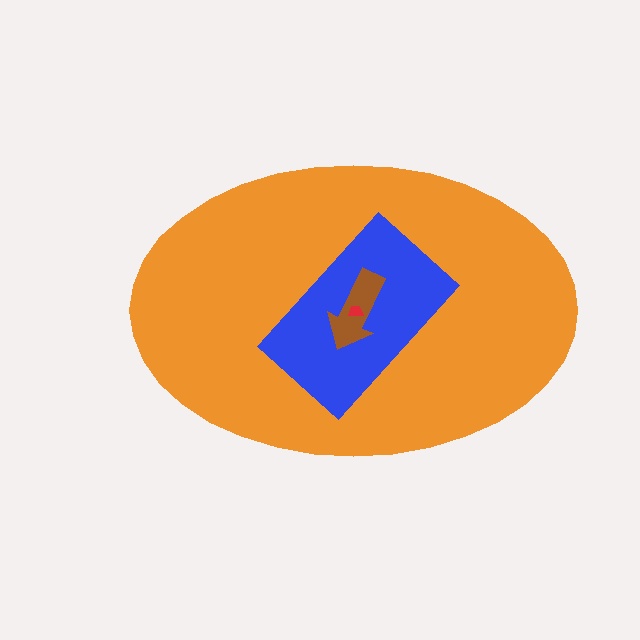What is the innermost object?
The red trapezoid.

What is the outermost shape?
The orange ellipse.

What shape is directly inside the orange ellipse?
The blue rectangle.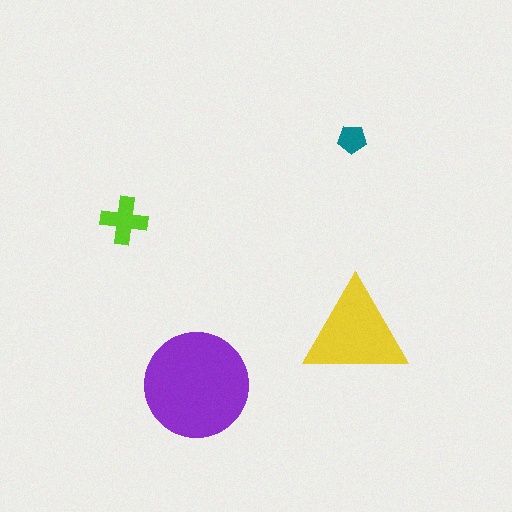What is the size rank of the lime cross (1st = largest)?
3rd.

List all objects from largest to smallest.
The purple circle, the yellow triangle, the lime cross, the teal pentagon.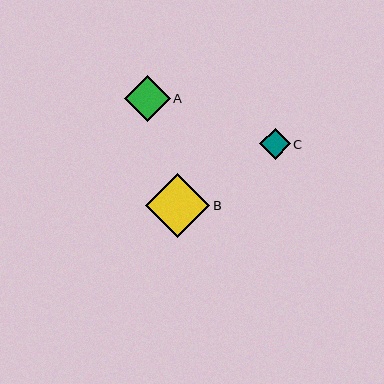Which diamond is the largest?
Diamond B is the largest with a size of approximately 65 pixels.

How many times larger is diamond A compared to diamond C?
Diamond A is approximately 1.5 times the size of diamond C.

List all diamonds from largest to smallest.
From largest to smallest: B, A, C.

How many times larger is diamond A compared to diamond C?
Diamond A is approximately 1.5 times the size of diamond C.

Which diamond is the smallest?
Diamond C is the smallest with a size of approximately 31 pixels.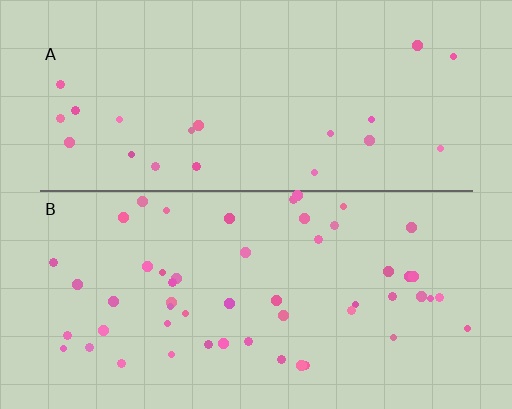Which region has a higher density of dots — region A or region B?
B (the bottom).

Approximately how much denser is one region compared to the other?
Approximately 2.4× — region B over region A.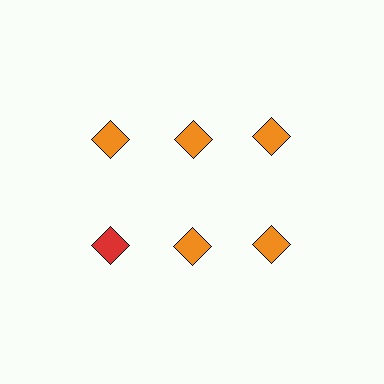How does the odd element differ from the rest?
It has a different color: red instead of orange.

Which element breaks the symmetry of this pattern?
The red diamond in the second row, leftmost column breaks the symmetry. All other shapes are orange diamonds.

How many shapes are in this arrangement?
There are 6 shapes arranged in a grid pattern.